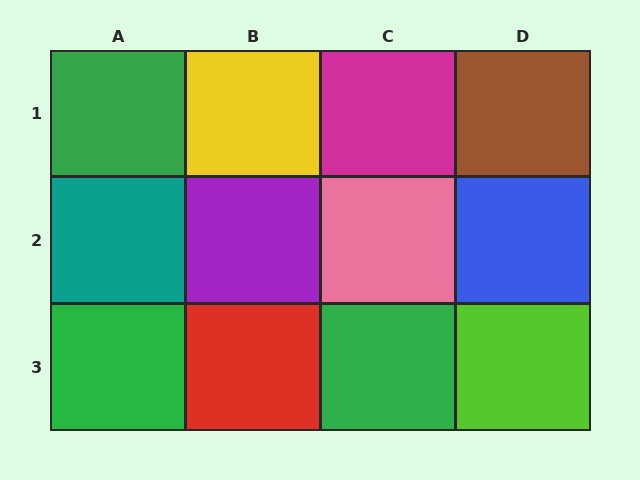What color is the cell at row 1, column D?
Brown.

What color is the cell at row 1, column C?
Magenta.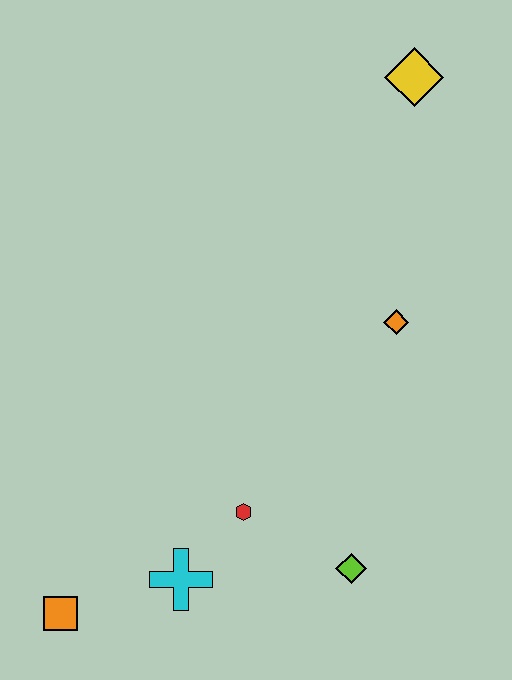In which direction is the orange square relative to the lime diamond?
The orange square is to the left of the lime diamond.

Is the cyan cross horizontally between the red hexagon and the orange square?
Yes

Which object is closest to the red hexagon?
The cyan cross is closest to the red hexagon.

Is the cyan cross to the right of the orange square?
Yes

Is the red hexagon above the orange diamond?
No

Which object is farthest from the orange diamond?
The orange square is farthest from the orange diamond.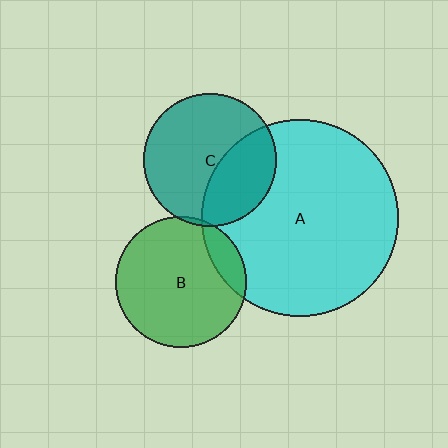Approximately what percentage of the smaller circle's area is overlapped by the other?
Approximately 15%.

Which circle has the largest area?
Circle A (cyan).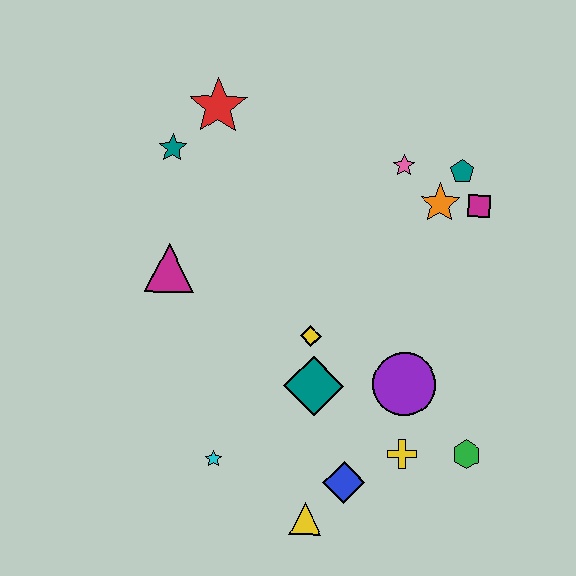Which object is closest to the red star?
The teal star is closest to the red star.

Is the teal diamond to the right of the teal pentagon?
No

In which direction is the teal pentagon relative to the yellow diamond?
The teal pentagon is above the yellow diamond.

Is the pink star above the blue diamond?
Yes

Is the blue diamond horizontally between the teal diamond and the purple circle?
Yes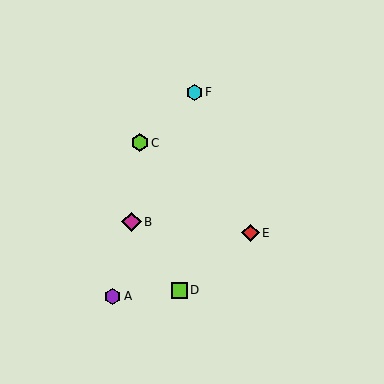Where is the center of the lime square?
The center of the lime square is at (179, 290).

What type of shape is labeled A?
Shape A is a purple hexagon.